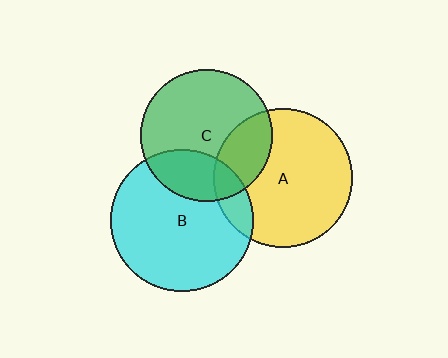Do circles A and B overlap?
Yes.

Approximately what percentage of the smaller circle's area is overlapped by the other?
Approximately 15%.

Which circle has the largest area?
Circle B (cyan).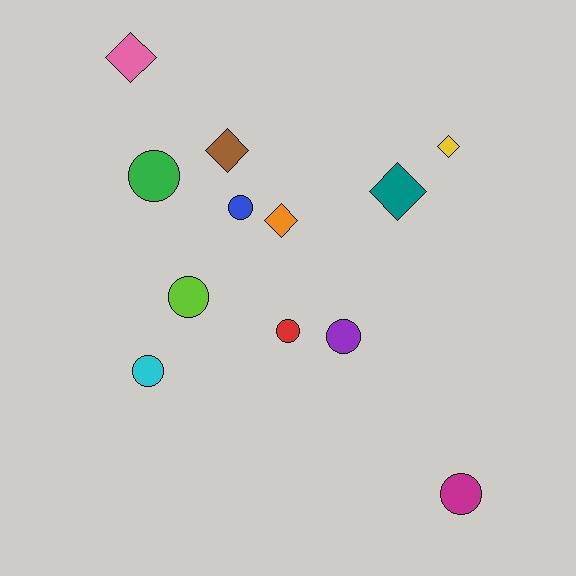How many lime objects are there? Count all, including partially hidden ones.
There is 1 lime object.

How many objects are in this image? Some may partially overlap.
There are 12 objects.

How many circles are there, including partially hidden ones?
There are 7 circles.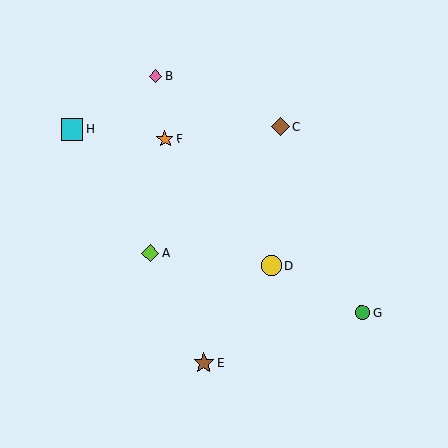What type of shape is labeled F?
Shape F is an orange star.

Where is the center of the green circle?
The center of the green circle is at (362, 313).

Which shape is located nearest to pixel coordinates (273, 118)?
The brown diamond (labeled C) at (281, 126) is nearest to that location.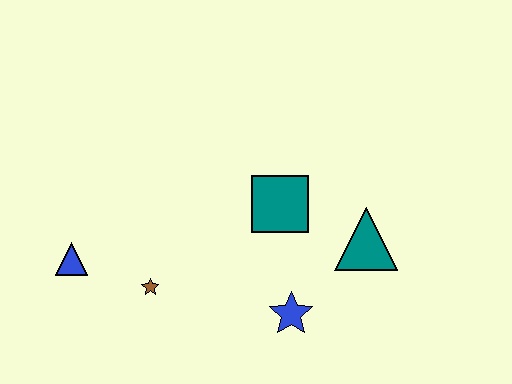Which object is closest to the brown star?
The blue triangle is closest to the brown star.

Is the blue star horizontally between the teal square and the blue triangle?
No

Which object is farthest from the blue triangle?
The teal triangle is farthest from the blue triangle.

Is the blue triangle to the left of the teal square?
Yes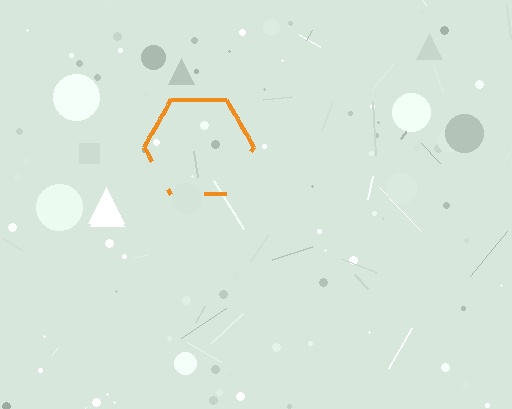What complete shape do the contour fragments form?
The contour fragments form a hexagon.